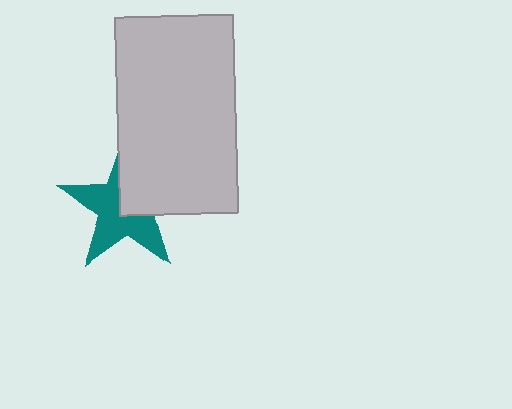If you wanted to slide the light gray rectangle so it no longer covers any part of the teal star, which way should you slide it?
Slide it toward the upper-right — that is the most direct way to separate the two shapes.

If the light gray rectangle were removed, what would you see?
You would see the complete teal star.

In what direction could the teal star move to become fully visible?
The teal star could move toward the lower-left. That would shift it out from behind the light gray rectangle entirely.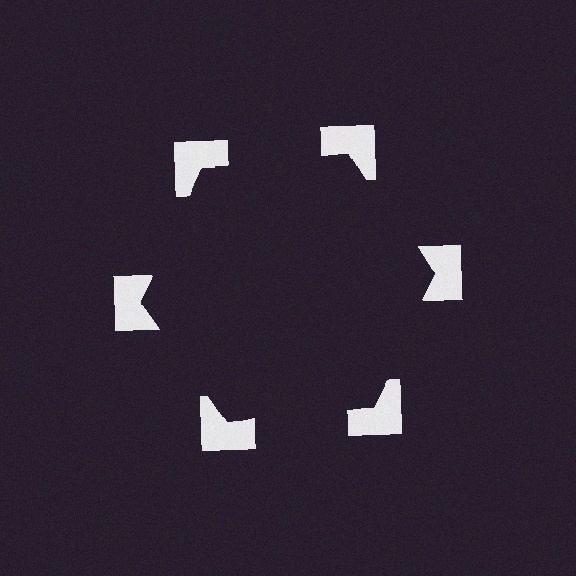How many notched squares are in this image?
There are 6 — one at each vertex of the illusory hexagon.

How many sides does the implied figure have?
6 sides.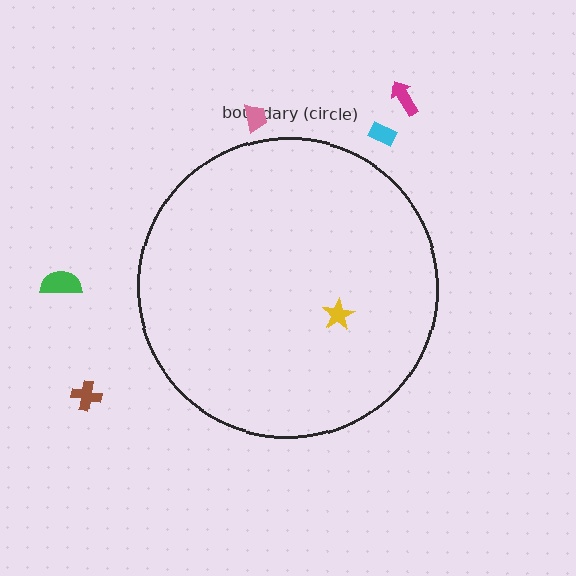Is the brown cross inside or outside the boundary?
Outside.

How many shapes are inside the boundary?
1 inside, 5 outside.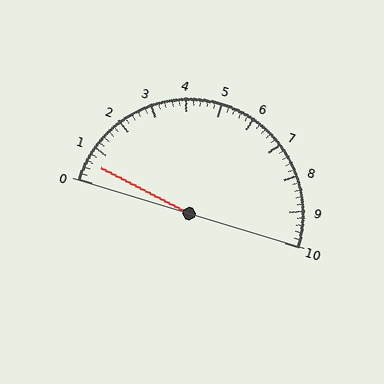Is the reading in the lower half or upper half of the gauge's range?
The reading is in the lower half of the range (0 to 10).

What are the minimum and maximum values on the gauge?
The gauge ranges from 0 to 10.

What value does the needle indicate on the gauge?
The needle indicates approximately 0.6.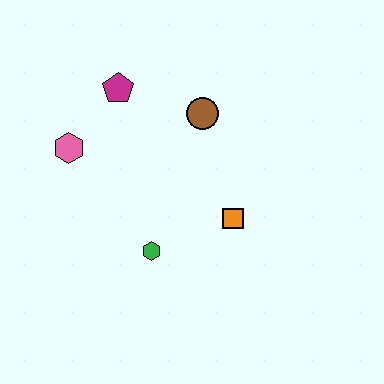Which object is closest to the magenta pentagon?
The pink hexagon is closest to the magenta pentagon.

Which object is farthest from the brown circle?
The green hexagon is farthest from the brown circle.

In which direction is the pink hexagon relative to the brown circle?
The pink hexagon is to the left of the brown circle.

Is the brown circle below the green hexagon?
No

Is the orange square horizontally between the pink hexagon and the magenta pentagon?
No